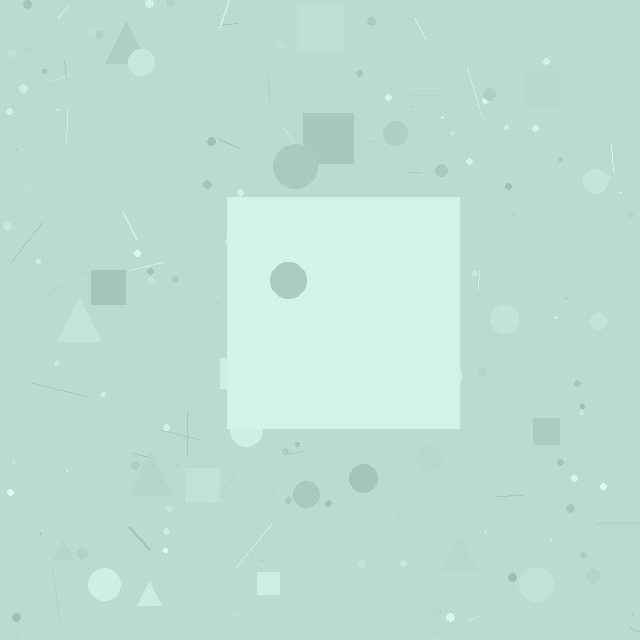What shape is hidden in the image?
A square is hidden in the image.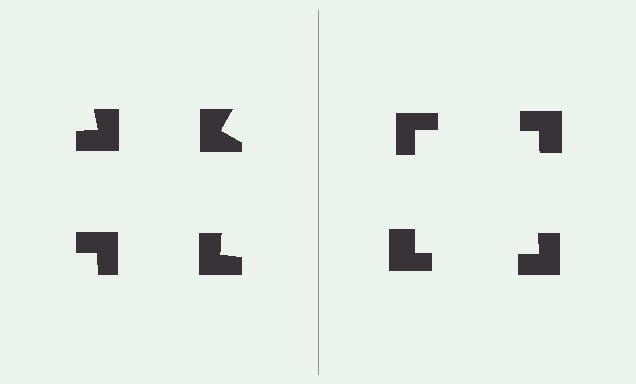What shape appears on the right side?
An illusory square.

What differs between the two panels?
The notched squares are positioned identically on both sides; only the wedge orientations differ. On the right they align to a square; on the left they are misaligned.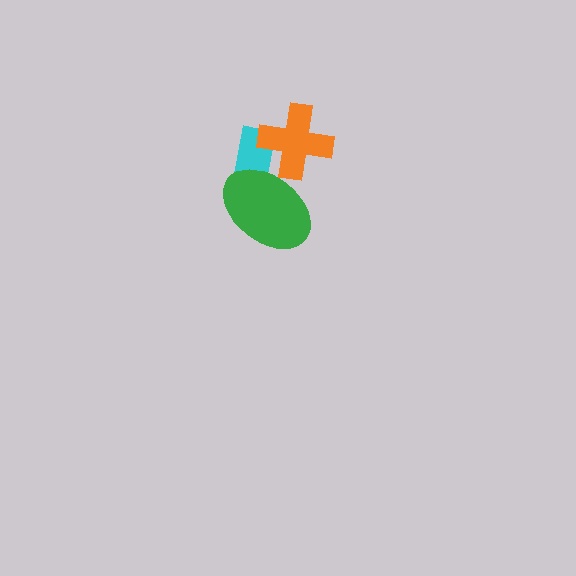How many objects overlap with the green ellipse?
2 objects overlap with the green ellipse.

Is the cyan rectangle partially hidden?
Yes, it is partially covered by another shape.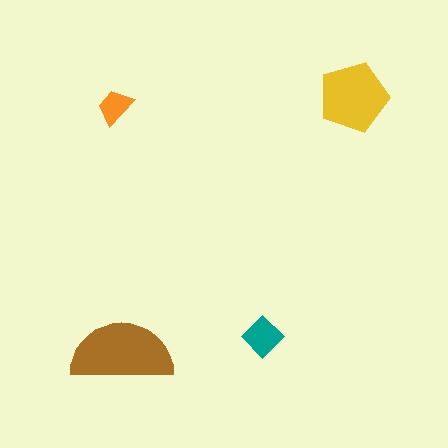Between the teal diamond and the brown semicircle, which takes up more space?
The brown semicircle.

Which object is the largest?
The brown semicircle.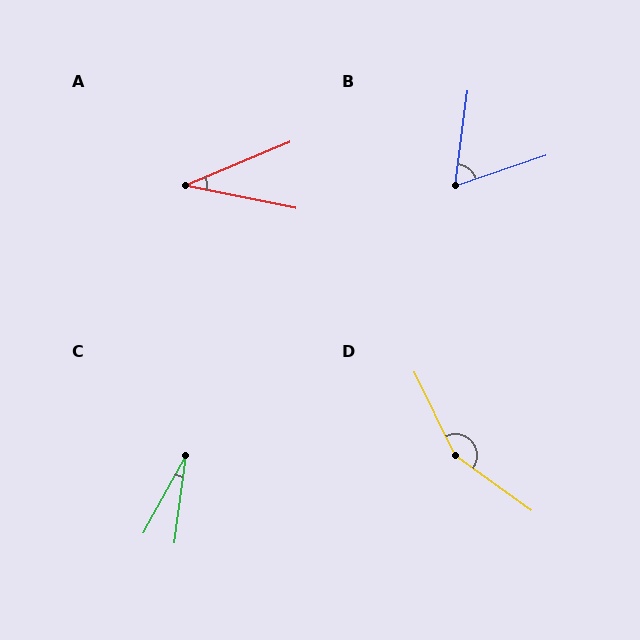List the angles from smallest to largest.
C (21°), A (34°), B (63°), D (152°).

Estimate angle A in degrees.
Approximately 34 degrees.